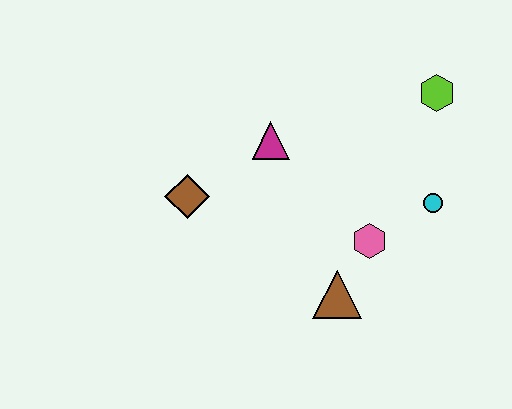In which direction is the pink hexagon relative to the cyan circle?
The pink hexagon is to the left of the cyan circle.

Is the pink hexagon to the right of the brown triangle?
Yes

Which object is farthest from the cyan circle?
The brown diamond is farthest from the cyan circle.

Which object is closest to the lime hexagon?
The cyan circle is closest to the lime hexagon.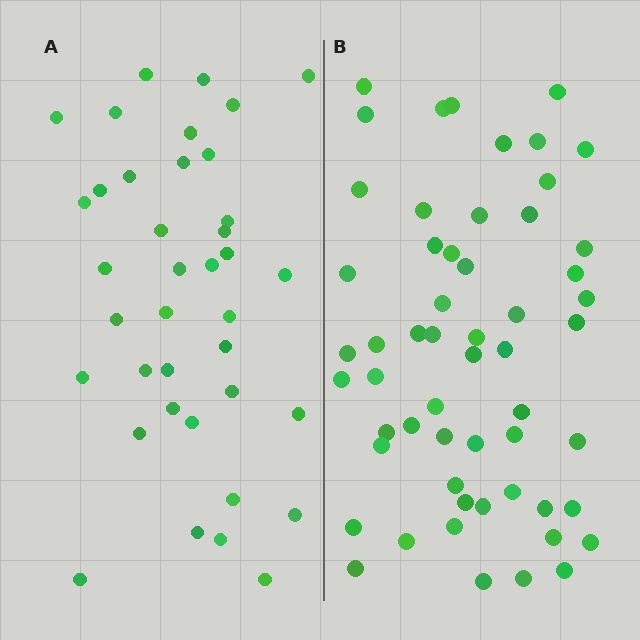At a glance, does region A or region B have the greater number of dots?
Region B (the right region) has more dots.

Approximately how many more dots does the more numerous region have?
Region B has approximately 20 more dots than region A.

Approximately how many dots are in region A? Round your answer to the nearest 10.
About 40 dots. (The exact count is 38, which rounds to 40.)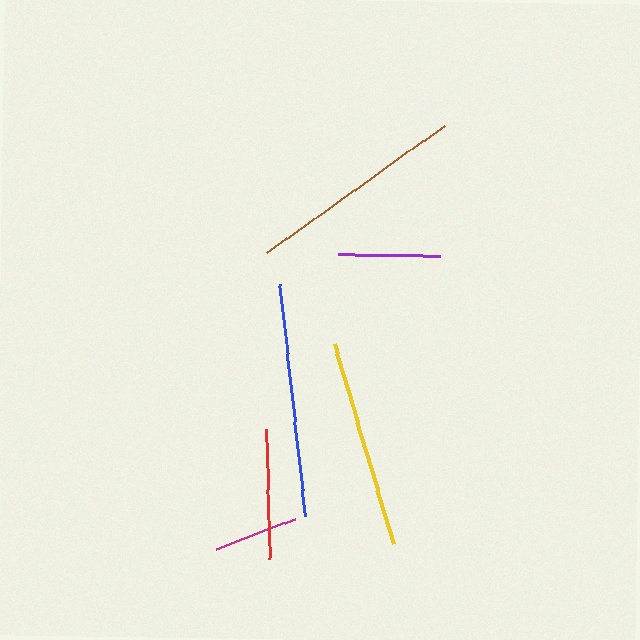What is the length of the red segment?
The red segment is approximately 129 pixels long.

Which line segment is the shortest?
The magenta line is the shortest at approximately 84 pixels.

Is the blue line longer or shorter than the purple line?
The blue line is longer than the purple line.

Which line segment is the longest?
The blue line is the longest at approximately 233 pixels.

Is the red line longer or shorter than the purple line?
The red line is longer than the purple line.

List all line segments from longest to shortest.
From longest to shortest: blue, brown, yellow, red, purple, magenta.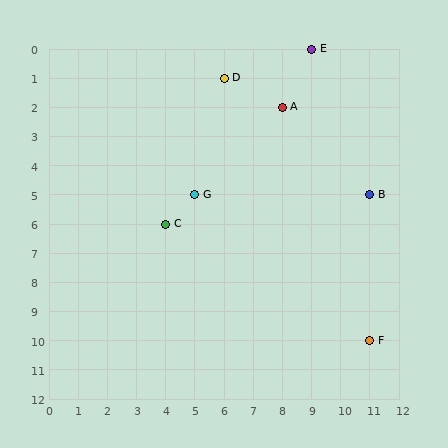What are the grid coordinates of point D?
Point D is at grid coordinates (6, 1).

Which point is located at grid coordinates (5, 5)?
Point G is at (5, 5).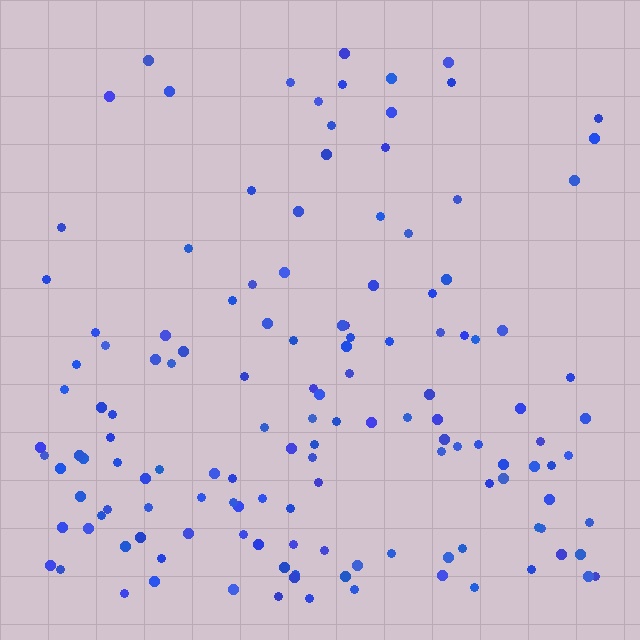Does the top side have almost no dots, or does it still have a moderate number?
Still a moderate number, just noticeably fewer than the bottom.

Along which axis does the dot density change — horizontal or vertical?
Vertical.